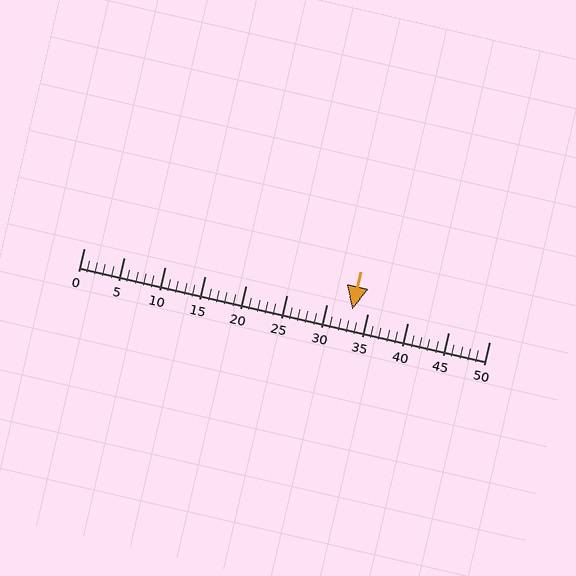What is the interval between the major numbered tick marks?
The major tick marks are spaced 5 units apart.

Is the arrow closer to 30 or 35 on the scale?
The arrow is closer to 35.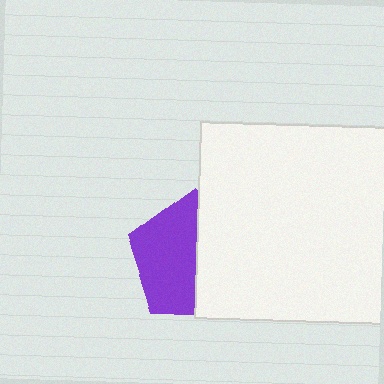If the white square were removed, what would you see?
You would see the complete purple pentagon.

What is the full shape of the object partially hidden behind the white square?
The partially hidden object is a purple pentagon.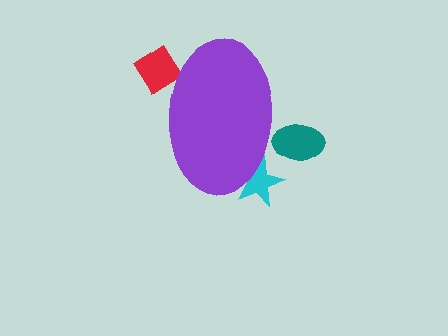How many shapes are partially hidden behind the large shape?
3 shapes are partially hidden.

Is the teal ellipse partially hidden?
Yes, the teal ellipse is partially hidden behind the purple ellipse.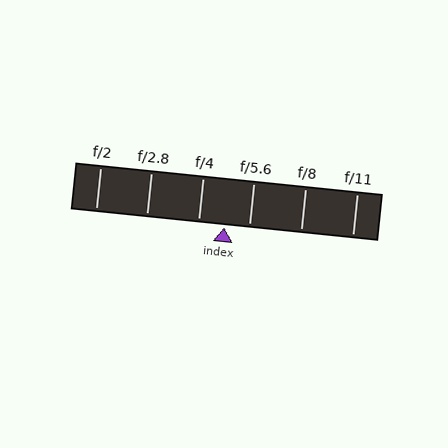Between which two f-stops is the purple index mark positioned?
The index mark is between f/4 and f/5.6.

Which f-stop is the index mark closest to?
The index mark is closest to f/5.6.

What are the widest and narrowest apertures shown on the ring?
The widest aperture shown is f/2 and the narrowest is f/11.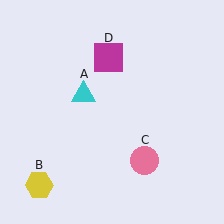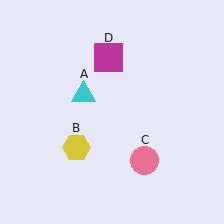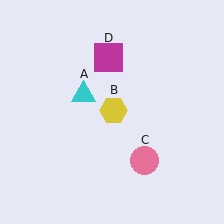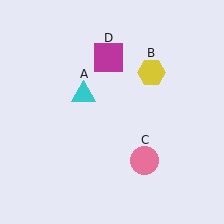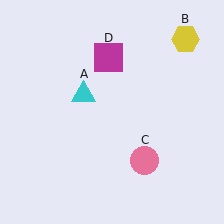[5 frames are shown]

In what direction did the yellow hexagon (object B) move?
The yellow hexagon (object B) moved up and to the right.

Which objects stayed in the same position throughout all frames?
Cyan triangle (object A) and pink circle (object C) and magenta square (object D) remained stationary.